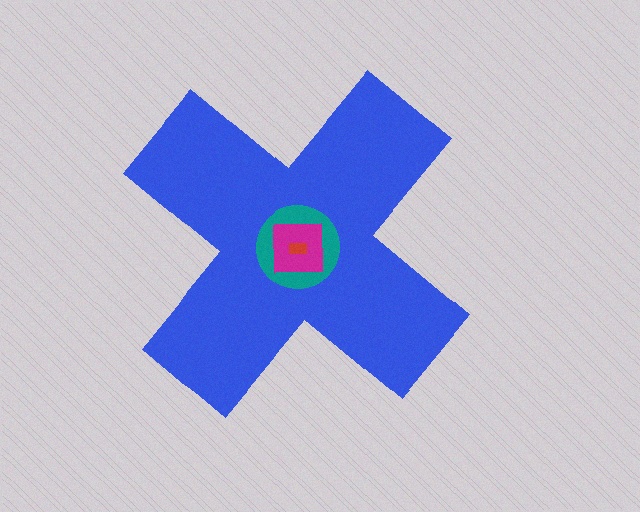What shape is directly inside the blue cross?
The teal circle.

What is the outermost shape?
The blue cross.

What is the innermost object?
The red rectangle.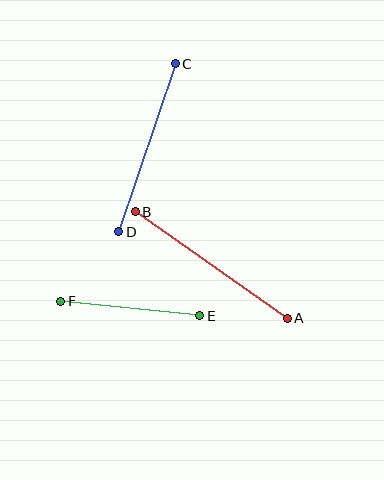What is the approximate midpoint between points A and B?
The midpoint is at approximately (211, 265) pixels.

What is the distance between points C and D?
The distance is approximately 178 pixels.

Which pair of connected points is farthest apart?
Points A and B are farthest apart.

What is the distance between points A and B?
The distance is approximately 186 pixels.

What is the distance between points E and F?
The distance is approximately 140 pixels.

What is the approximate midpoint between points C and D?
The midpoint is at approximately (147, 148) pixels.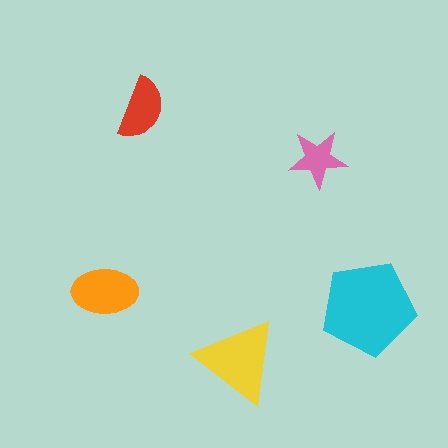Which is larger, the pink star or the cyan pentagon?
The cyan pentagon.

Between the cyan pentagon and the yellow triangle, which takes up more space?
The cyan pentagon.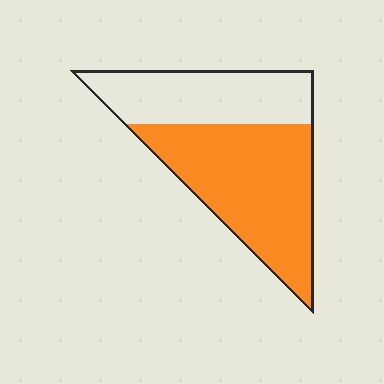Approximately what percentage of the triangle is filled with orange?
Approximately 60%.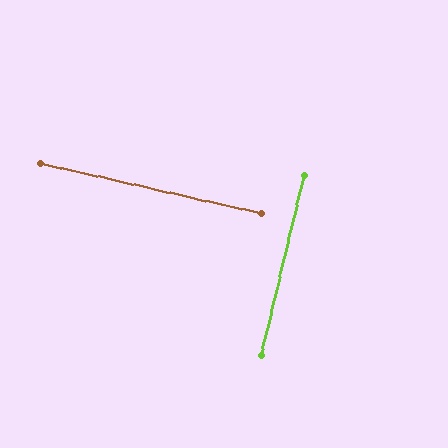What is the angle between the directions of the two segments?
Approximately 89 degrees.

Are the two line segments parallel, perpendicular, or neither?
Perpendicular — they meet at approximately 89°.